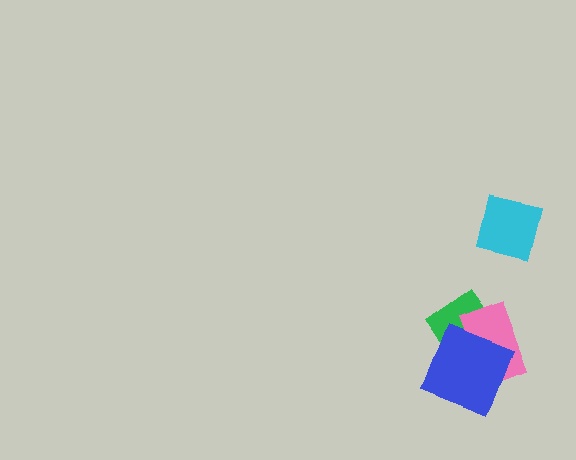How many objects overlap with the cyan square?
0 objects overlap with the cyan square.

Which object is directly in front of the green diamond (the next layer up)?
The pink rectangle is directly in front of the green diamond.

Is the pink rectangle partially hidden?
Yes, it is partially covered by another shape.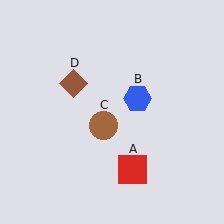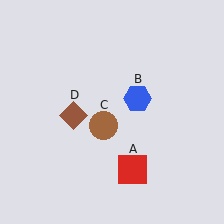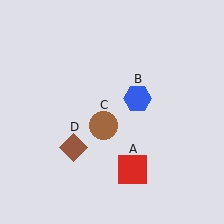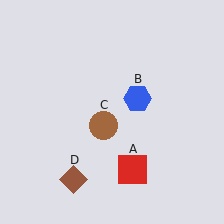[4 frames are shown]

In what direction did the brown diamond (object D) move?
The brown diamond (object D) moved down.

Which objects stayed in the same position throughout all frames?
Red square (object A) and blue hexagon (object B) and brown circle (object C) remained stationary.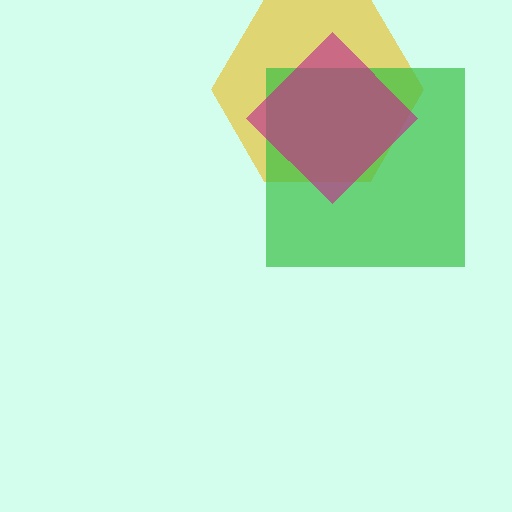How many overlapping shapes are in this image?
There are 3 overlapping shapes in the image.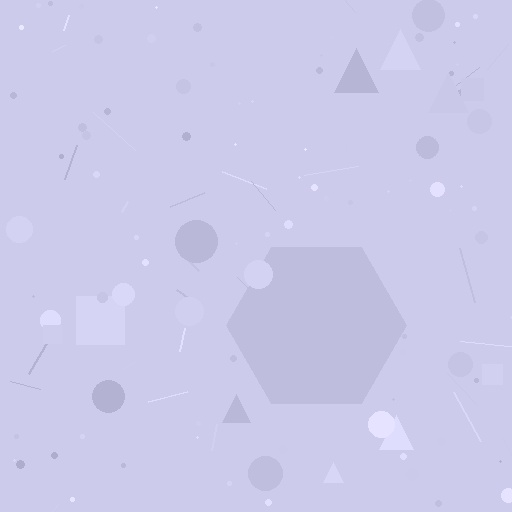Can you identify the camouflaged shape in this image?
The camouflaged shape is a hexagon.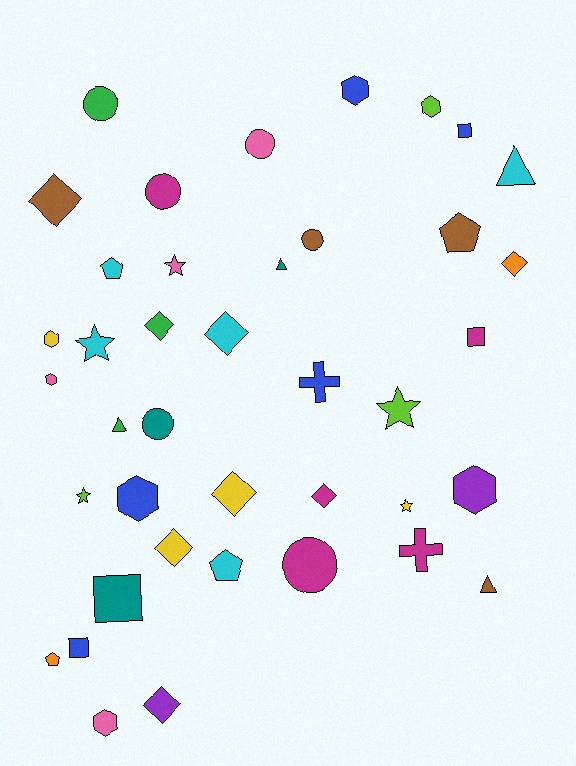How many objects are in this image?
There are 40 objects.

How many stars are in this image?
There are 5 stars.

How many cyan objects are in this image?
There are 5 cyan objects.